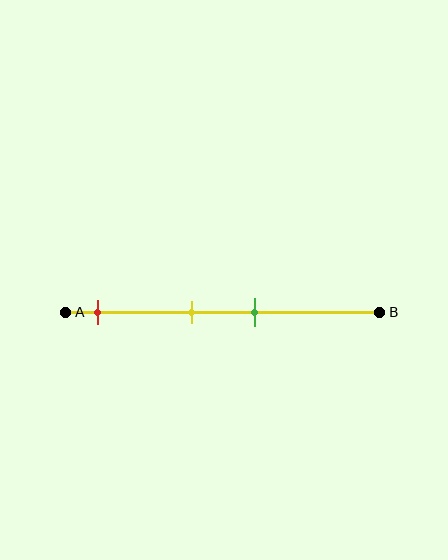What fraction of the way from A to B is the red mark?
The red mark is approximately 10% (0.1) of the way from A to B.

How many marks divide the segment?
There are 3 marks dividing the segment.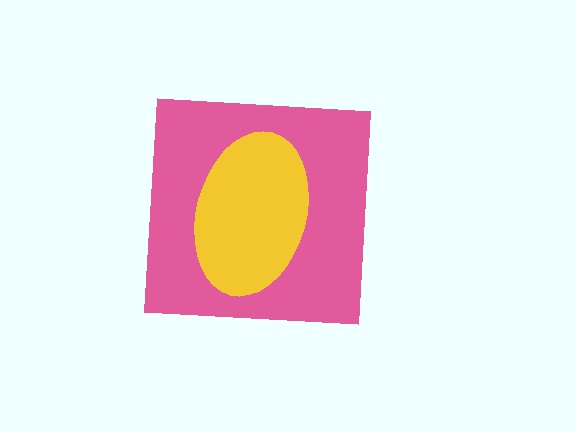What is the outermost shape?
The pink square.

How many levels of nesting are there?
2.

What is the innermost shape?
The yellow ellipse.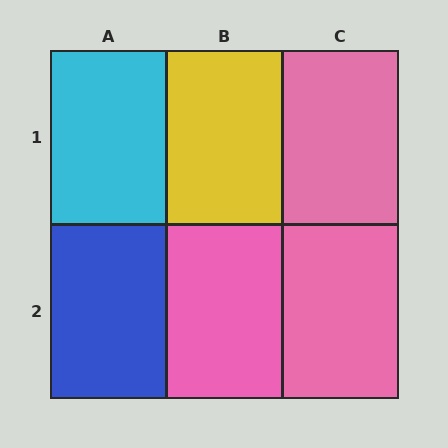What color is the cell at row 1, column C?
Pink.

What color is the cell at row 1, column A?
Cyan.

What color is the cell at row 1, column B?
Yellow.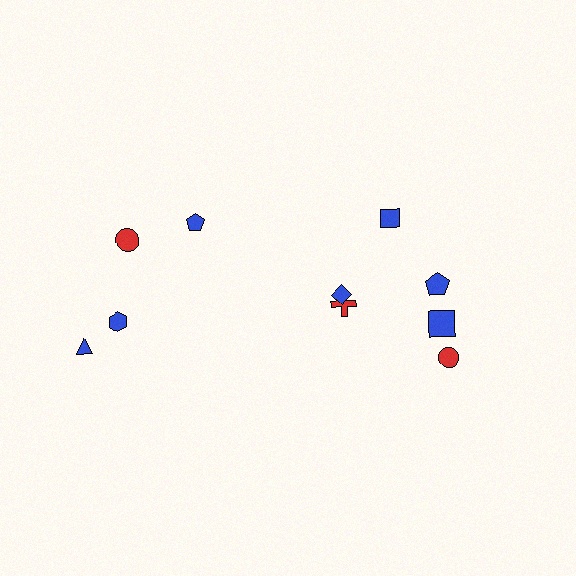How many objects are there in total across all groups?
There are 11 objects.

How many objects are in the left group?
There are 4 objects.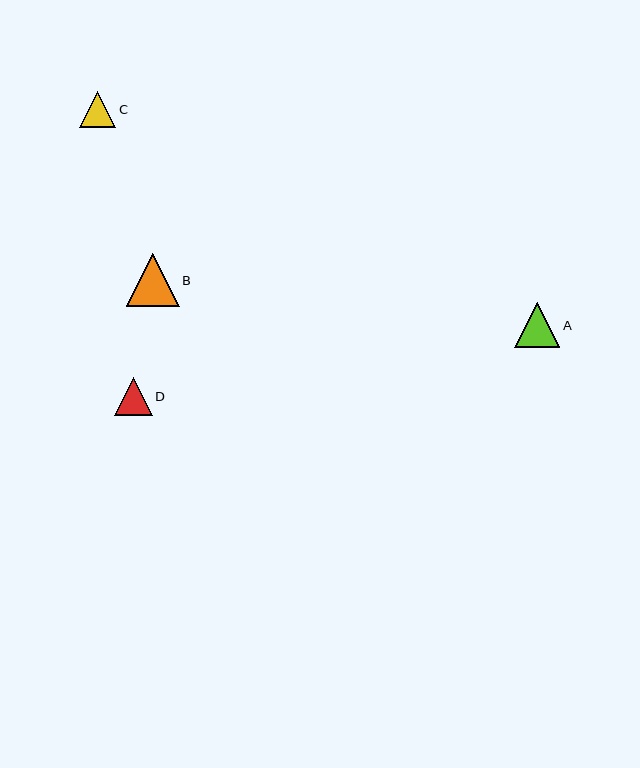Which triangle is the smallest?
Triangle C is the smallest with a size of approximately 36 pixels.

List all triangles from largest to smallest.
From largest to smallest: B, A, D, C.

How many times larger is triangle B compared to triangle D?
Triangle B is approximately 1.4 times the size of triangle D.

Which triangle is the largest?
Triangle B is the largest with a size of approximately 53 pixels.